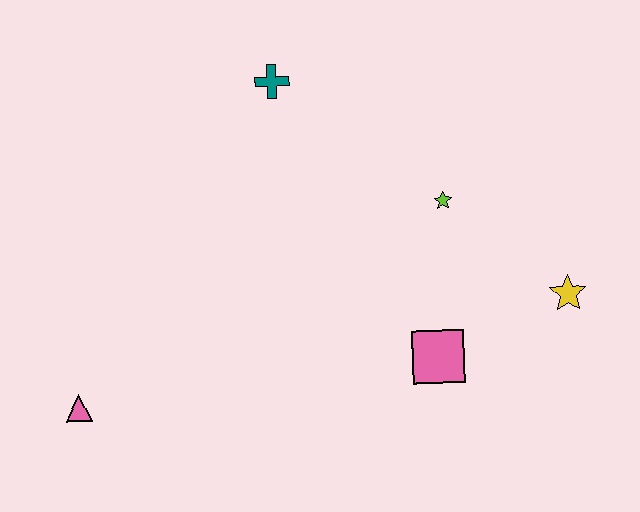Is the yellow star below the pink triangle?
No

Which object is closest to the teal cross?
The lime star is closest to the teal cross.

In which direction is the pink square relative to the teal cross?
The pink square is below the teal cross.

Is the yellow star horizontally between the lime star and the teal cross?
No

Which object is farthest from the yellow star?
The pink triangle is farthest from the yellow star.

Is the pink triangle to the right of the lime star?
No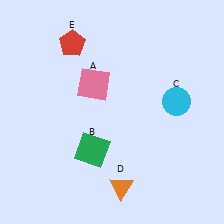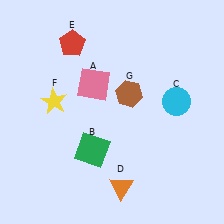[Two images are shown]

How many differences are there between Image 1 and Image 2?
There are 2 differences between the two images.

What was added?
A yellow star (F), a brown hexagon (G) were added in Image 2.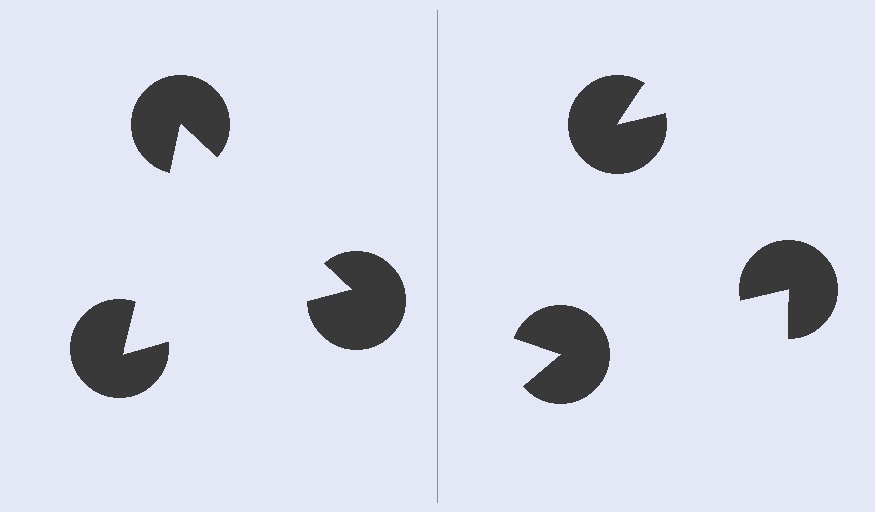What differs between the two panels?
The pac-man discs are positioned identically on both sides; only the wedge orientations differ. On the left they align to a triangle; on the right they are misaligned.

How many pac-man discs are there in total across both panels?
6 — 3 on each side.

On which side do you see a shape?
An illusory triangle appears on the left side. On the right side the wedge cuts are rotated, so no coherent shape forms.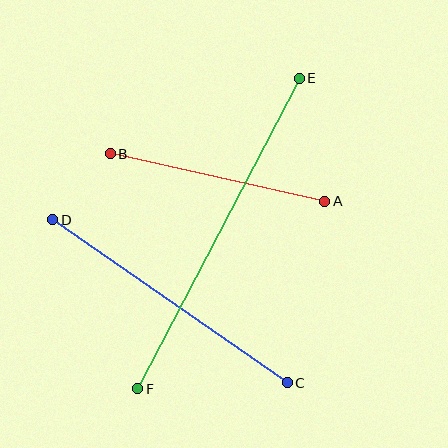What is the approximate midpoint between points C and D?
The midpoint is at approximately (170, 301) pixels.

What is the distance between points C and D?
The distance is approximately 286 pixels.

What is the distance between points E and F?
The distance is approximately 350 pixels.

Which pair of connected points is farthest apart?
Points E and F are farthest apart.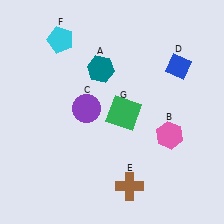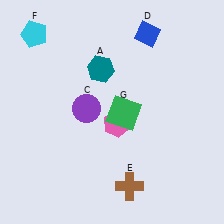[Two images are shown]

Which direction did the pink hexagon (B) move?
The pink hexagon (B) moved left.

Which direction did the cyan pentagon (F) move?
The cyan pentagon (F) moved left.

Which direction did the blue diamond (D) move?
The blue diamond (D) moved up.